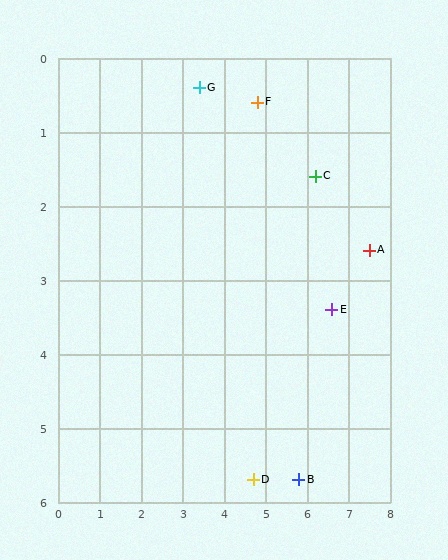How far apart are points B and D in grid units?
Points B and D are about 1.1 grid units apart.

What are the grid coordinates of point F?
Point F is at approximately (4.8, 0.6).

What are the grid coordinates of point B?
Point B is at approximately (5.8, 5.7).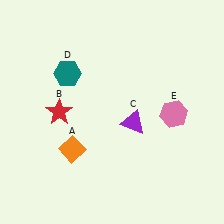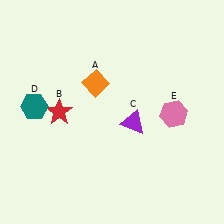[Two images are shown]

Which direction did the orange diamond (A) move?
The orange diamond (A) moved up.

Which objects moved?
The objects that moved are: the orange diamond (A), the teal hexagon (D).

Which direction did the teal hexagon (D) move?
The teal hexagon (D) moved left.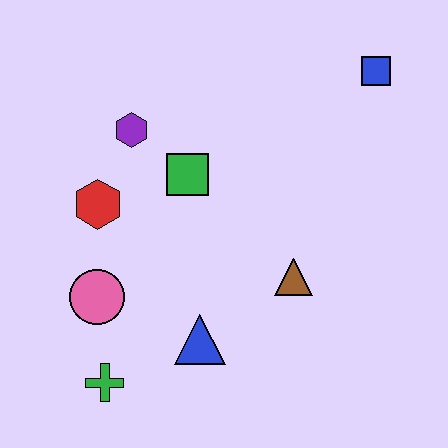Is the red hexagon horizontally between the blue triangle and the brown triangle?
No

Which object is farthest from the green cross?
The blue square is farthest from the green cross.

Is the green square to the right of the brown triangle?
No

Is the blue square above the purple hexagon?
Yes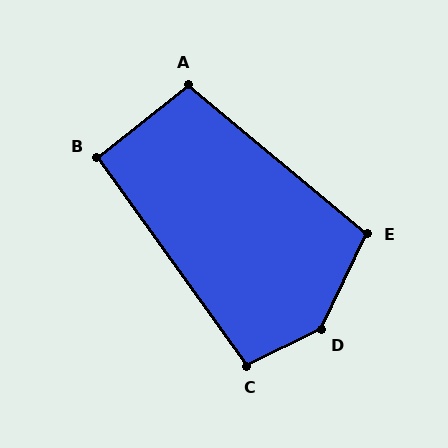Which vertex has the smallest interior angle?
B, at approximately 93 degrees.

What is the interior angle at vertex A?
Approximately 102 degrees (obtuse).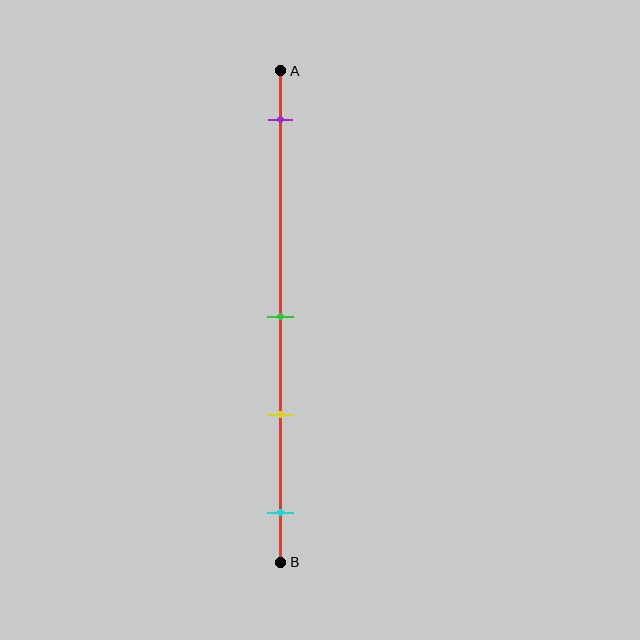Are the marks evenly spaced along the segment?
No, the marks are not evenly spaced.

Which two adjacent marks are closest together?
The green and yellow marks are the closest adjacent pair.